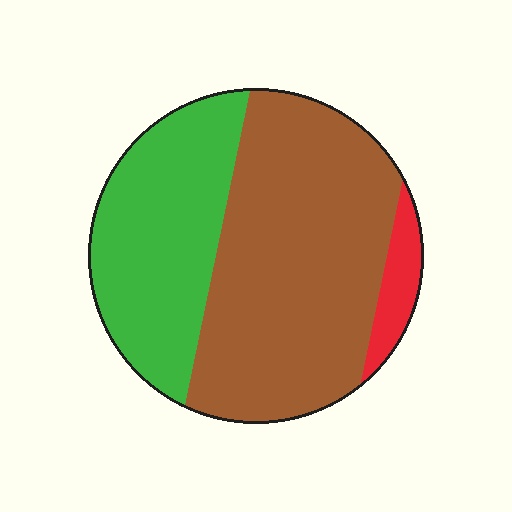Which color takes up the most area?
Brown, at roughly 60%.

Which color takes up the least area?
Red, at roughly 5%.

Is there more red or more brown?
Brown.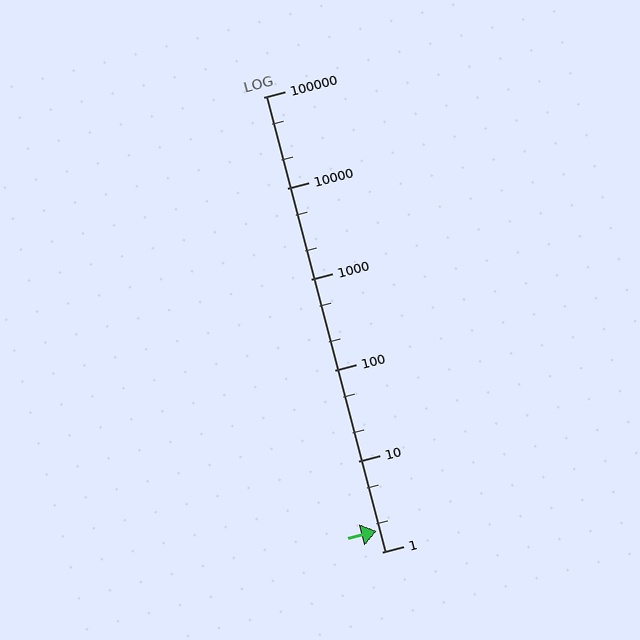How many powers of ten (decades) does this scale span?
The scale spans 5 decades, from 1 to 100000.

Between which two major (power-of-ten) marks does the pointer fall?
The pointer is between 1 and 10.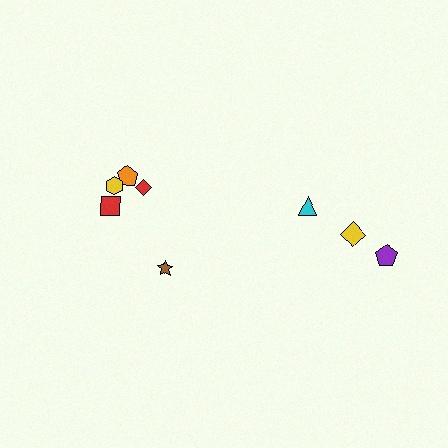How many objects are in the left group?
There are 5 objects.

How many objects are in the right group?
There are 3 objects.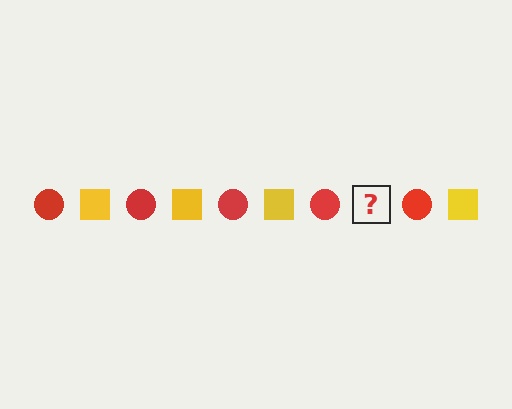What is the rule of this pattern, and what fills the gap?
The rule is that the pattern alternates between red circle and yellow square. The gap should be filled with a yellow square.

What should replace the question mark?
The question mark should be replaced with a yellow square.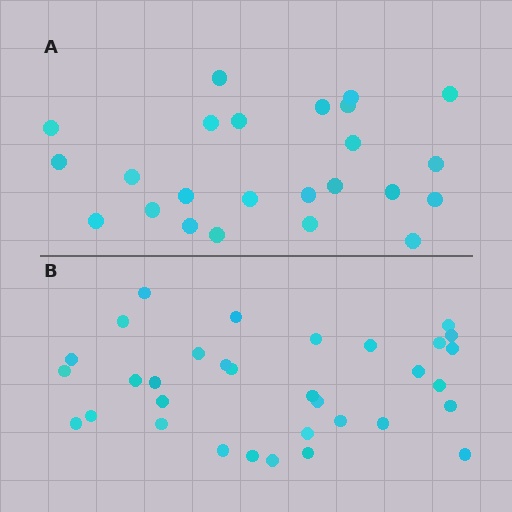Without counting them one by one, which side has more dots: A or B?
Region B (the bottom region) has more dots.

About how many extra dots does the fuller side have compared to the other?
Region B has roughly 8 or so more dots than region A.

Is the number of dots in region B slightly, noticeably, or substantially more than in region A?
Region B has noticeably more, but not dramatically so. The ratio is roughly 1.4 to 1.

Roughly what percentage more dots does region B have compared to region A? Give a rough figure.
About 40% more.